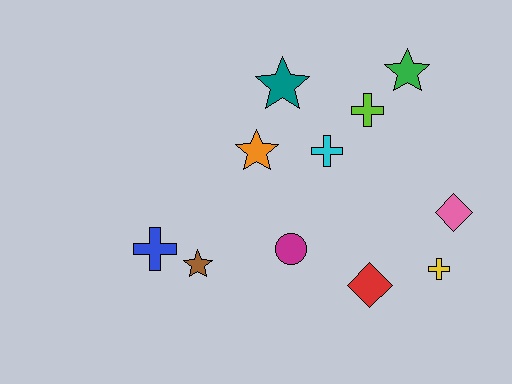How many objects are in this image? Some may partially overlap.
There are 11 objects.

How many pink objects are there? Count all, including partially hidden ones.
There is 1 pink object.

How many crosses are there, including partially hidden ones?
There are 4 crosses.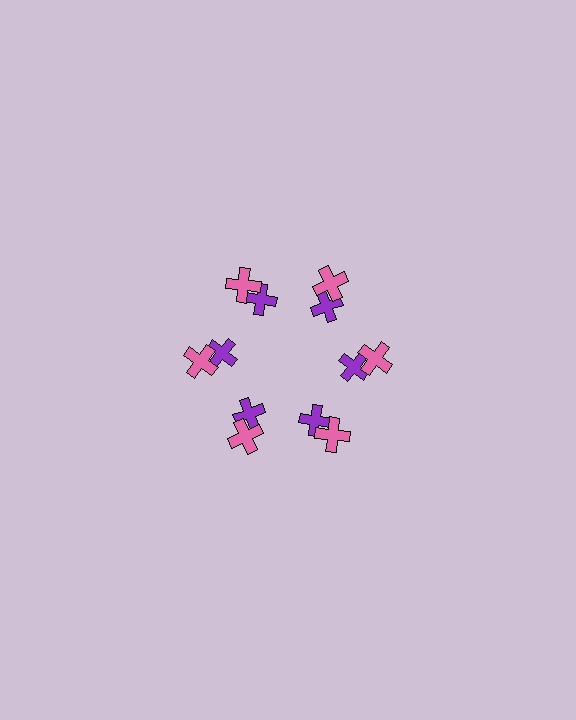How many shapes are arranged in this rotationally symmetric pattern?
There are 12 shapes, arranged in 6 groups of 2.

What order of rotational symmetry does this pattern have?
This pattern has 6-fold rotational symmetry.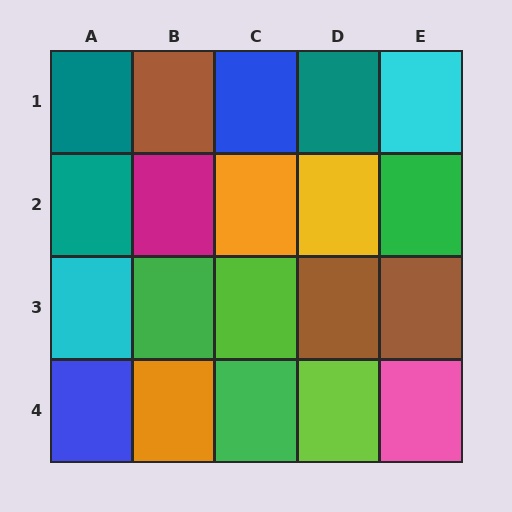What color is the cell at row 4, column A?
Blue.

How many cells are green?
3 cells are green.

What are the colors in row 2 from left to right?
Teal, magenta, orange, yellow, green.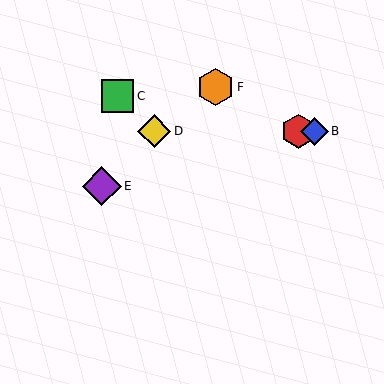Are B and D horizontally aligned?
Yes, both are at y≈131.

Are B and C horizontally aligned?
No, B is at y≈131 and C is at y≈96.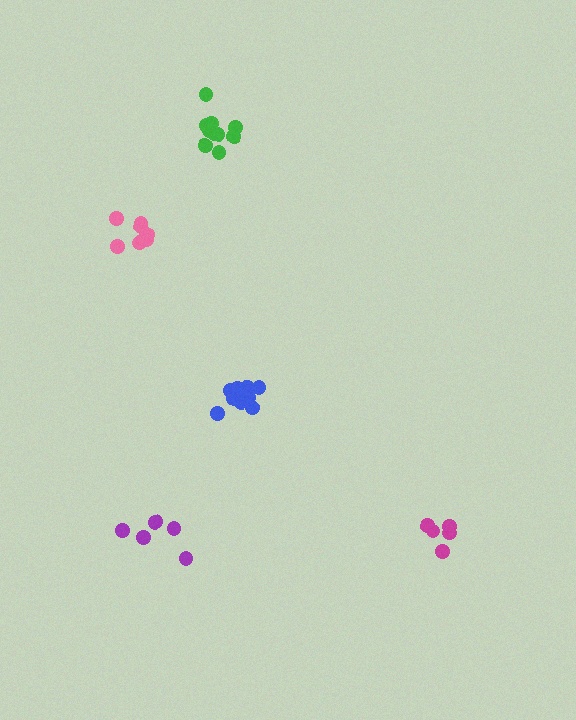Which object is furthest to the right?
The magenta cluster is rightmost.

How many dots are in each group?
Group 1: 5 dots, Group 2: 5 dots, Group 3: 8 dots, Group 4: 11 dots, Group 5: 10 dots (39 total).